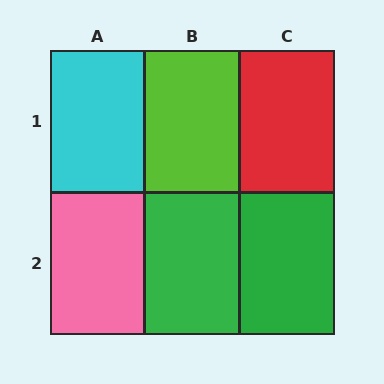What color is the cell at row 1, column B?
Lime.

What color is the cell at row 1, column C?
Red.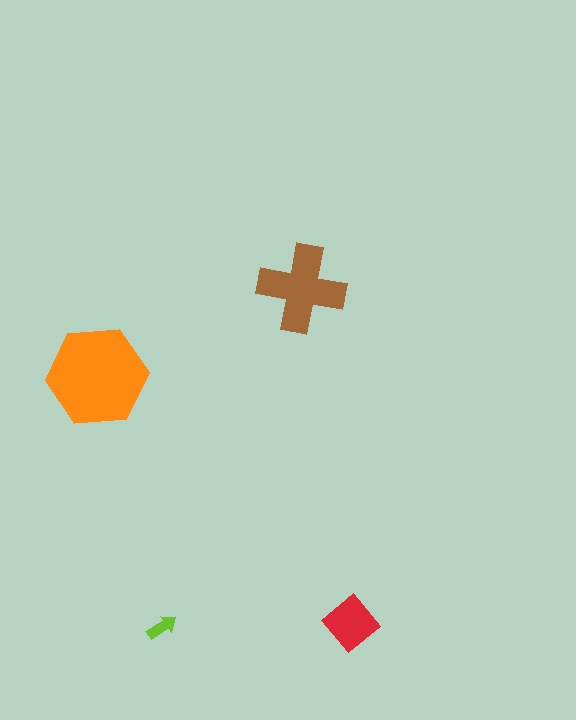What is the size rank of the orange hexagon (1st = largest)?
1st.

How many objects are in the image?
There are 4 objects in the image.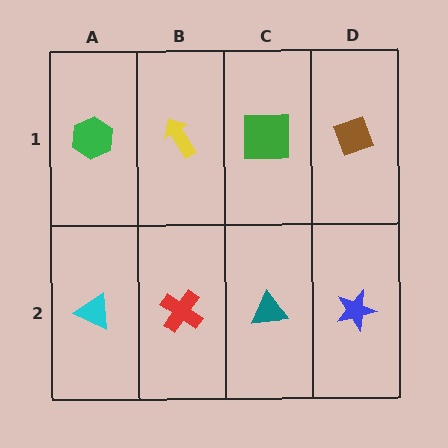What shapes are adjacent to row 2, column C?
A green square (row 1, column C), a red cross (row 2, column B), a blue star (row 2, column D).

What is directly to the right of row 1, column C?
A brown diamond.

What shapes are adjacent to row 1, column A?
A cyan triangle (row 2, column A), a yellow arrow (row 1, column B).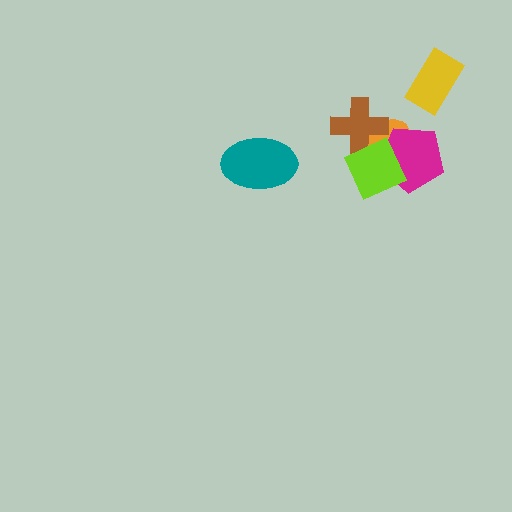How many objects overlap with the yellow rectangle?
0 objects overlap with the yellow rectangle.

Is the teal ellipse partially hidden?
No, no other shape covers it.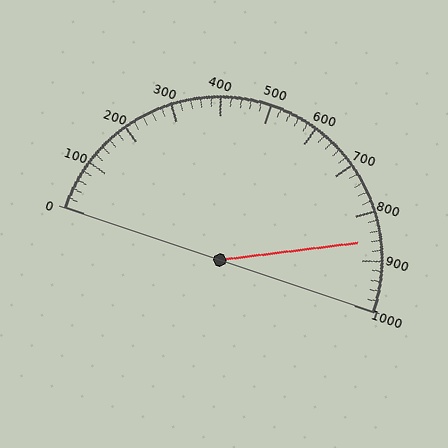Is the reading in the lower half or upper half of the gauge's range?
The reading is in the upper half of the range (0 to 1000).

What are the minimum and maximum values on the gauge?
The gauge ranges from 0 to 1000.